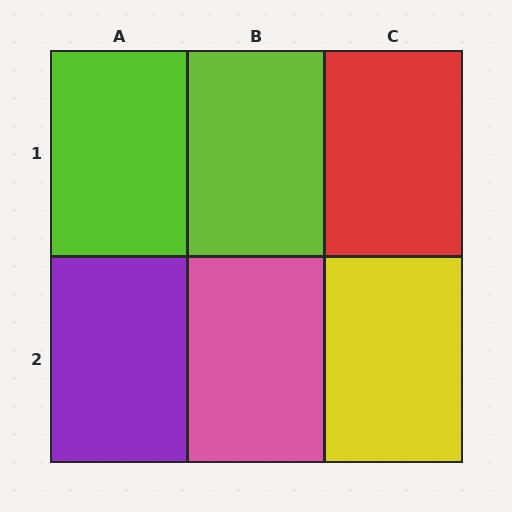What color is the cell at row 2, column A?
Purple.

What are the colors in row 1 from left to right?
Lime, lime, red.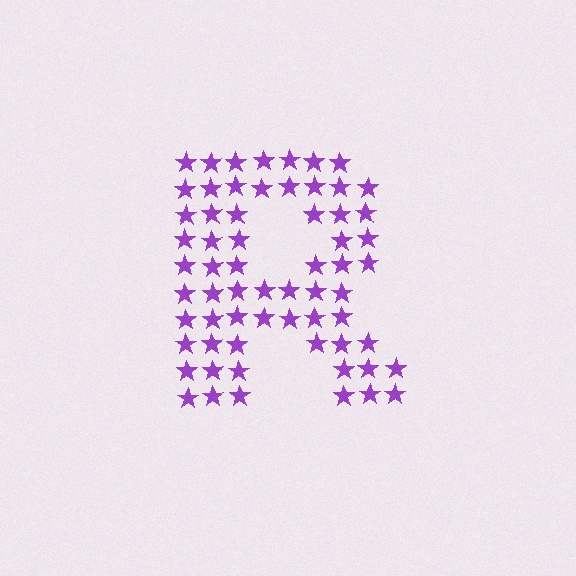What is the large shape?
The large shape is the letter R.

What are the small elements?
The small elements are stars.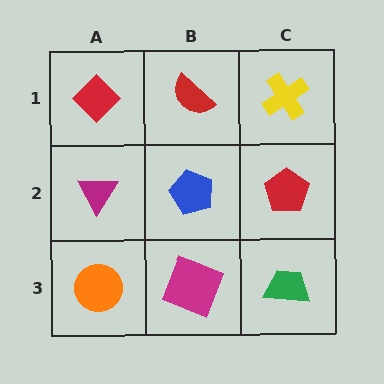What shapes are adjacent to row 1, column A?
A magenta triangle (row 2, column A), a red semicircle (row 1, column B).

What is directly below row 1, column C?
A red pentagon.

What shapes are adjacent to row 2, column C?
A yellow cross (row 1, column C), a green trapezoid (row 3, column C), a blue pentagon (row 2, column B).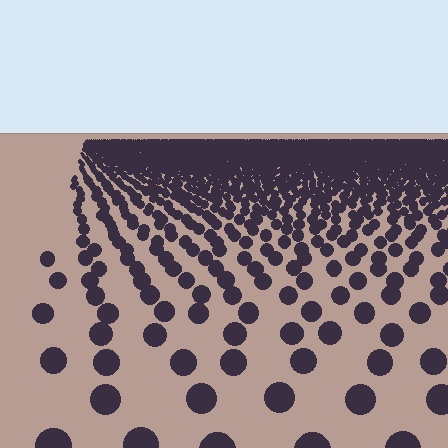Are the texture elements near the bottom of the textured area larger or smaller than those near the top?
Larger. Near the bottom, elements are closer to the viewer and appear at a bigger on-screen size.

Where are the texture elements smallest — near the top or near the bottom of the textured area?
Near the top.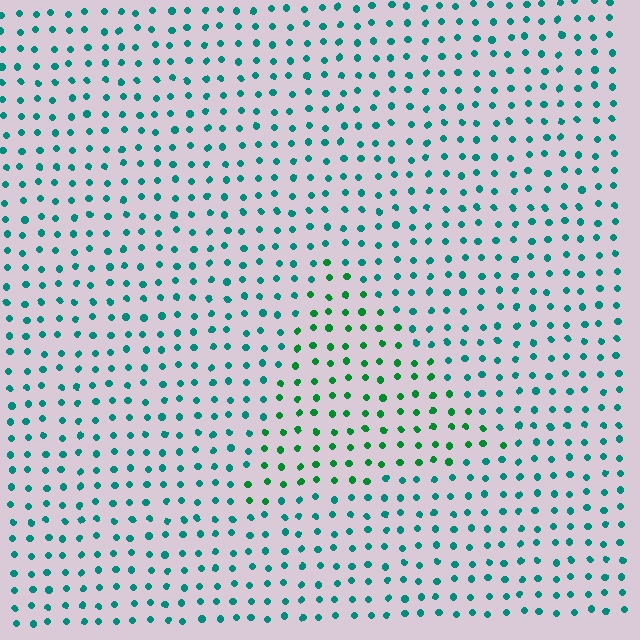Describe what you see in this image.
The image is filled with small teal elements in a uniform arrangement. A triangle-shaped region is visible where the elements are tinted to a slightly different hue, forming a subtle color boundary.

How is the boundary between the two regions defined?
The boundary is defined purely by a slight shift in hue (about 34 degrees). Spacing, size, and orientation are identical on both sides.